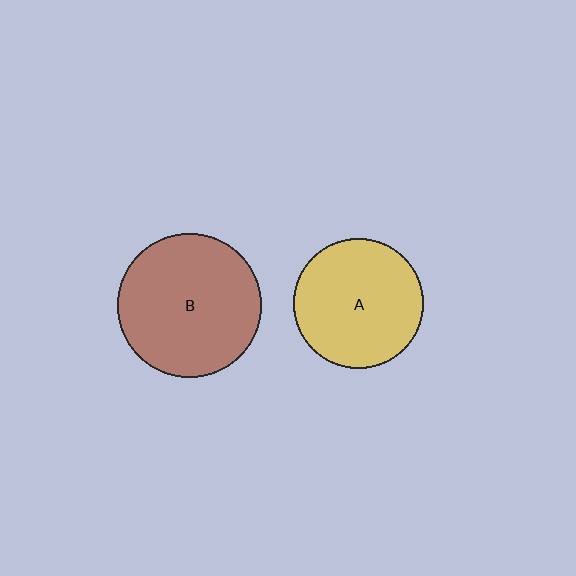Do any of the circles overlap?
No, none of the circles overlap.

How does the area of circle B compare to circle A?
Approximately 1.2 times.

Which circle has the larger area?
Circle B (brown).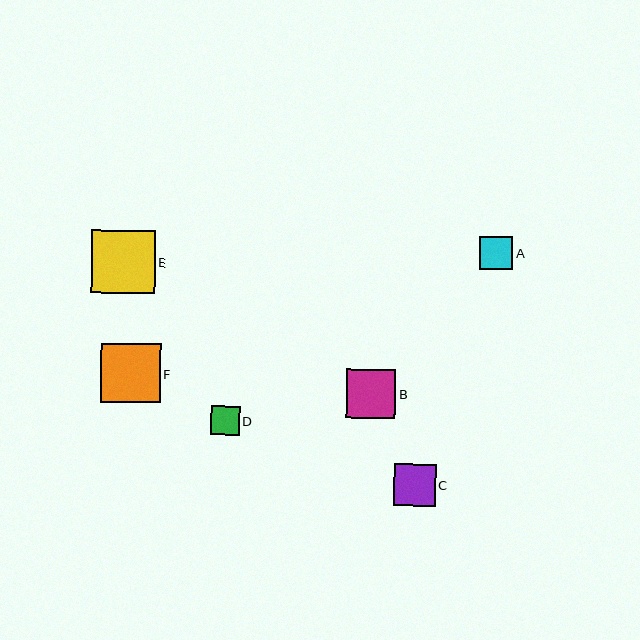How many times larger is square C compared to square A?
Square C is approximately 1.3 times the size of square A.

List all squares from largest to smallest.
From largest to smallest: E, F, B, C, A, D.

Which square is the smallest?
Square D is the smallest with a size of approximately 29 pixels.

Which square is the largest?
Square E is the largest with a size of approximately 63 pixels.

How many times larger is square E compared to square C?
Square E is approximately 1.5 times the size of square C.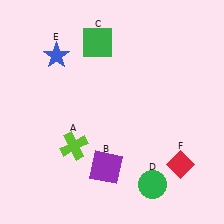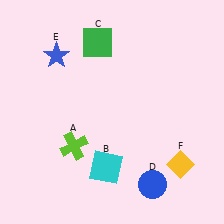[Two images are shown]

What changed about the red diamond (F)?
In Image 1, F is red. In Image 2, it changed to yellow.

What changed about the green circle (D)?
In Image 1, D is green. In Image 2, it changed to blue.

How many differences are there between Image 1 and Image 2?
There are 3 differences between the two images.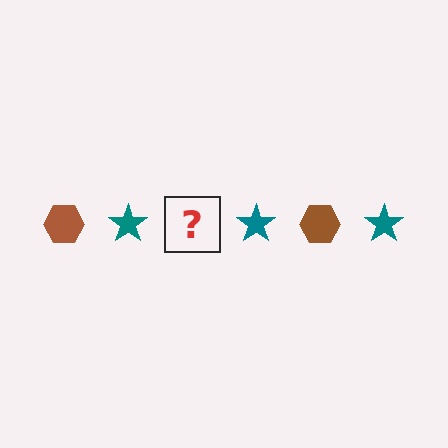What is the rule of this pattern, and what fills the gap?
The rule is that the pattern alternates between brown hexagon and teal star. The gap should be filled with a brown hexagon.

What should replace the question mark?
The question mark should be replaced with a brown hexagon.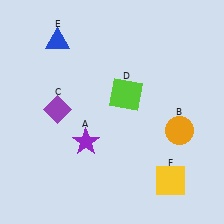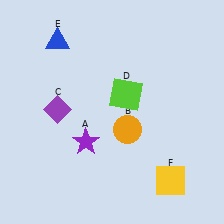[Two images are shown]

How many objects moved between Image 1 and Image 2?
1 object moved between the two images.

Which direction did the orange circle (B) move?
The orange circle (B) moved left.